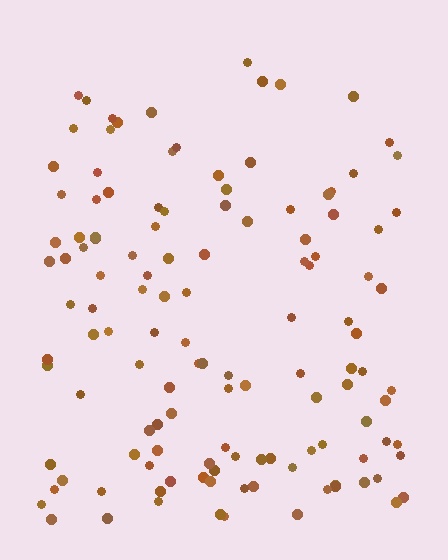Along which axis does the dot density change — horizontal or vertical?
Vertical.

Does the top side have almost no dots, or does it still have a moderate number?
Still a moderate number, just noticeably fewer than the bottom.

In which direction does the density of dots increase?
From top to bottom, with the bottom side densest.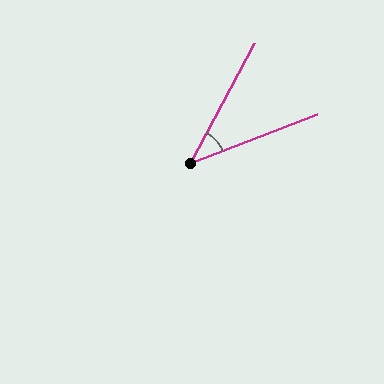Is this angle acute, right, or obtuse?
It is acute.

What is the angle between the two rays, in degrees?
Approximately 41 degrees.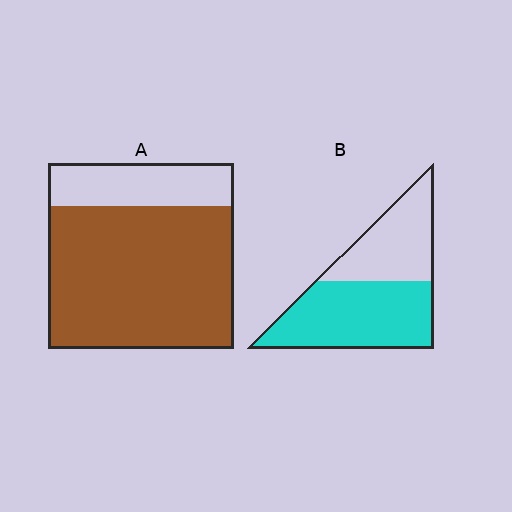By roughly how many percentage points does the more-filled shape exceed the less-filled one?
By roughly 15 percentage points (A over B).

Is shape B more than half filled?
Yes.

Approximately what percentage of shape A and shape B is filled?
A is approximately 75% and B is approximately 60%.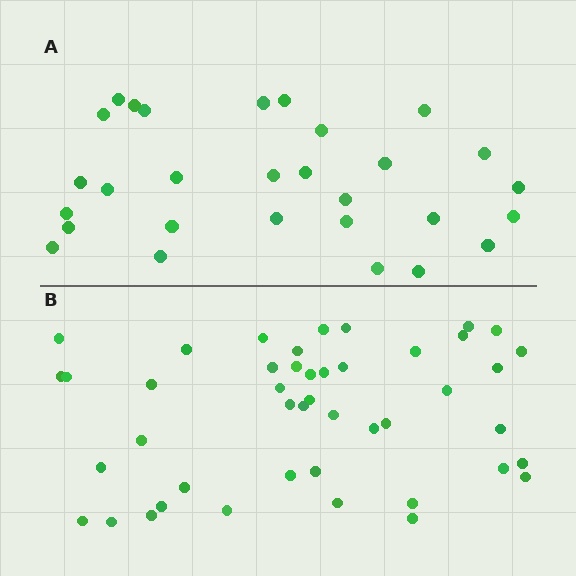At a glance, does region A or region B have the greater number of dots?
Region B (the bottom region) has more dots.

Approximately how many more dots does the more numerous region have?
Region B has approximately 15 more dots than region A.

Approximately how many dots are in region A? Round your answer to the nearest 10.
About 30 dots. (The exact count is 29, which rounds to 30.)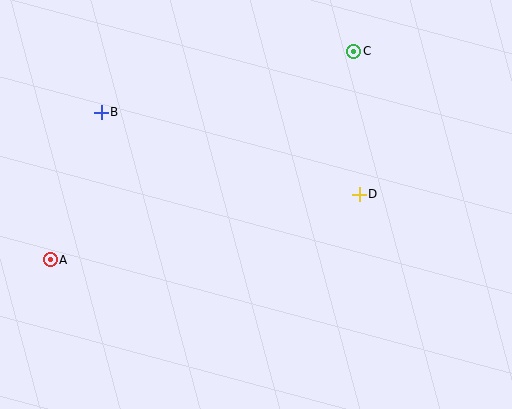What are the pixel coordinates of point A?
Point A is at (50, 260).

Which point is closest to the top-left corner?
Point B is closest to the top-left corner.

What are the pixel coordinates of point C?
Point C is at (354, 51).